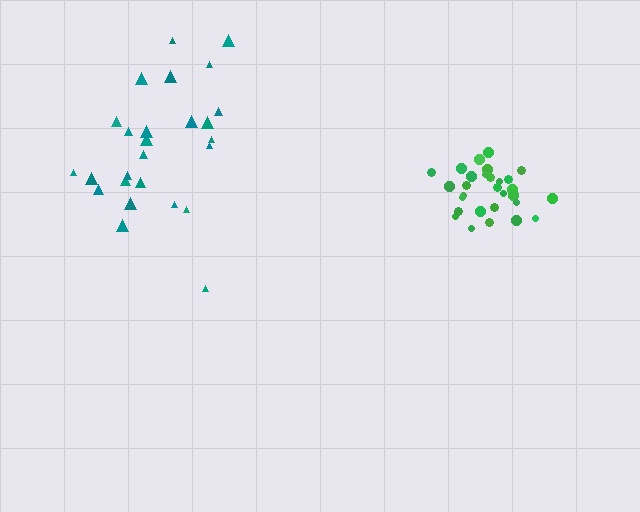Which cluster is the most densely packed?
Green.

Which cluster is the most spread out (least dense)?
Teal.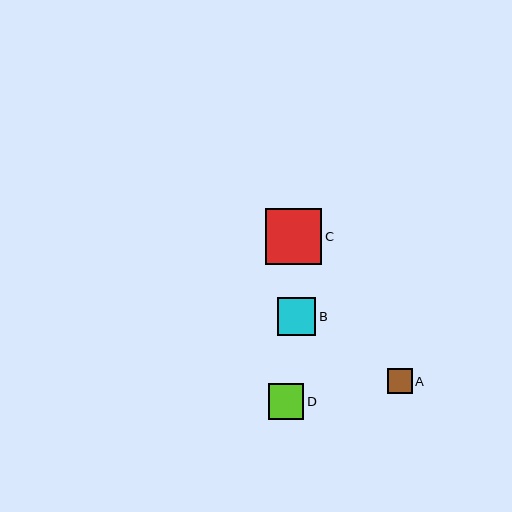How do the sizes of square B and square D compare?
Square B and square D are approximately the same size.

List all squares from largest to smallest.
From largest to smallest: C, B, D, A.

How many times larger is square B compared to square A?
Square B is approximately 1.5 times the size of square A.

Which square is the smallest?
Square A is the smallest with a size of approximately 25 pixels.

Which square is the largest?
Square C is the largest with a size of approximately 56 pixels.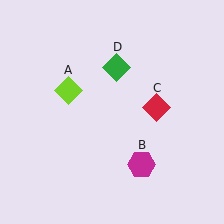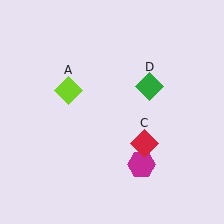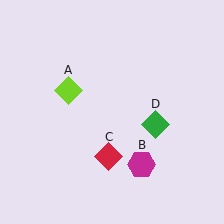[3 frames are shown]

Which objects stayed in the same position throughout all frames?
Lime diamond (object A) and magenta hexagon (object B) remained stationary.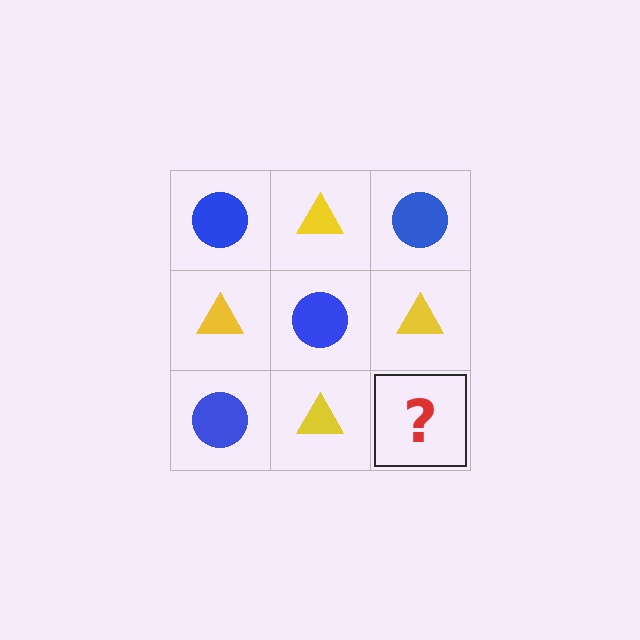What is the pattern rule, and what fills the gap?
The rule is that it alternates blue circle and yellow triangle in a checkerboard pattern. The gap should be filled with a blue circle.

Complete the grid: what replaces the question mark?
The question mark should be replaced with a blue circle.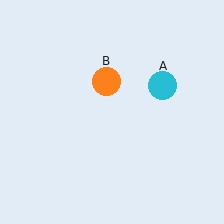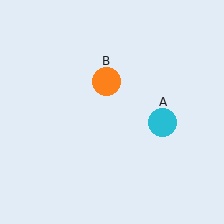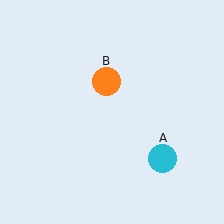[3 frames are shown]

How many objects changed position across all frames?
1 object changed position: cyan circle (object A).